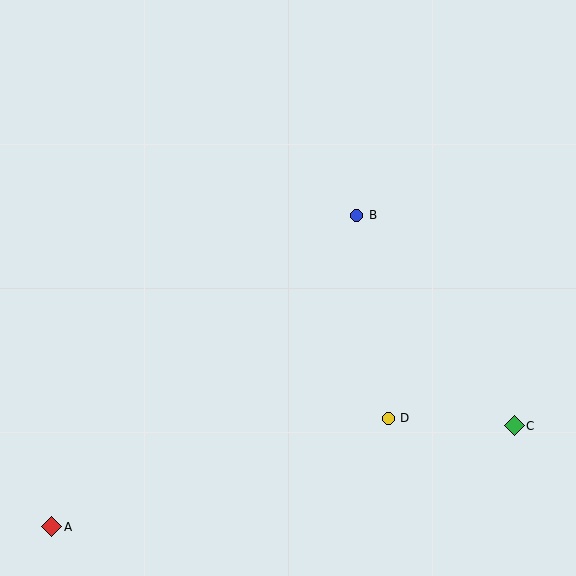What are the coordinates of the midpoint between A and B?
The midpoint between A and B is at (204, 371).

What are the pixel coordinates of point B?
Point B is at (357, 215).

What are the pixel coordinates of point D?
Point D is at (388, 418).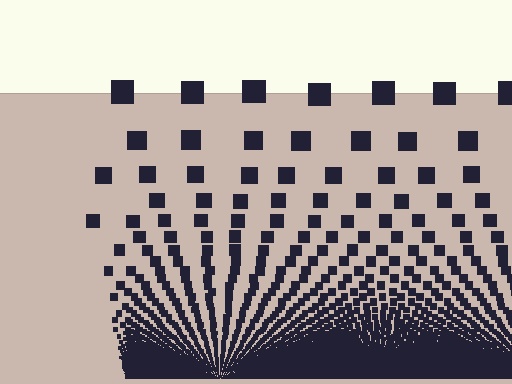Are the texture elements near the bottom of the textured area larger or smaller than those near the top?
Smaller. The gradient is inverted — elements near the bottom are smaller and denser.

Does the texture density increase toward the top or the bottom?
Density increases toward the bottom.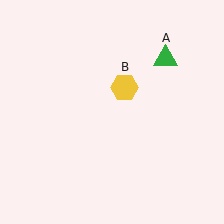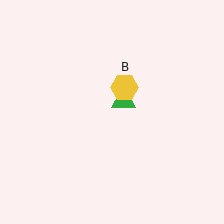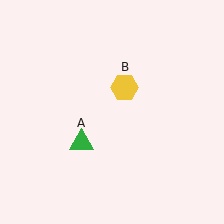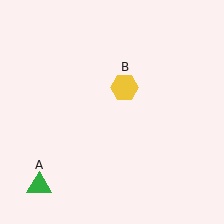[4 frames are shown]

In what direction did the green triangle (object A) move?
The green triangle (object A) moved down and to the left.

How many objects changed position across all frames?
1 object changed position: green triangle (object A).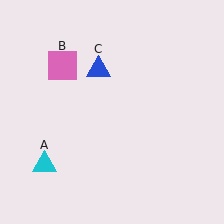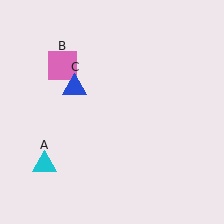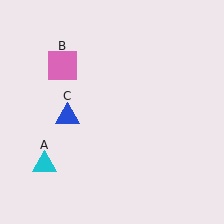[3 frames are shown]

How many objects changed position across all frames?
1 object changed position: blue triangle (object C).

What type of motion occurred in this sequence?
The blue triangle (object C) rotated counterclockwise around the center of the scene.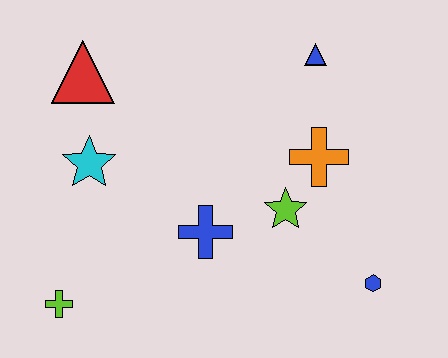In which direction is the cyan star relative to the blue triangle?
The cyan star is to the left of the blue triangle.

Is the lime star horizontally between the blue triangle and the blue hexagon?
No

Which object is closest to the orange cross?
The lime star is closest to the orange cross.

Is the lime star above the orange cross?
No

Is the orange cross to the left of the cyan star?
No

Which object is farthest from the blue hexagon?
The red triangle is farthest from the blue hexagon.